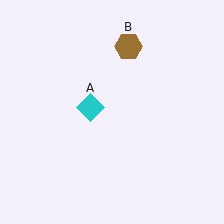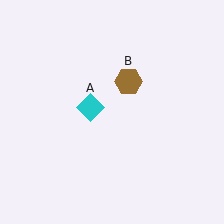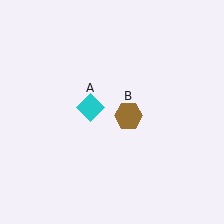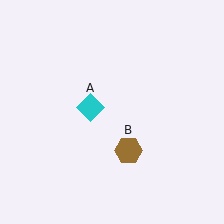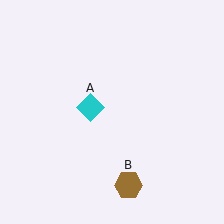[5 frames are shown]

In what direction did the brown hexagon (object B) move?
The brown hexagon (object B) moved down.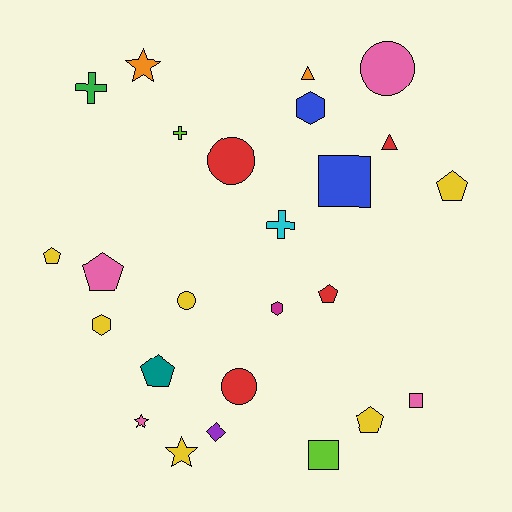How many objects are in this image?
There are 25 objects.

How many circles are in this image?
There are 4 circles.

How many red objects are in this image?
There are 4 red objects.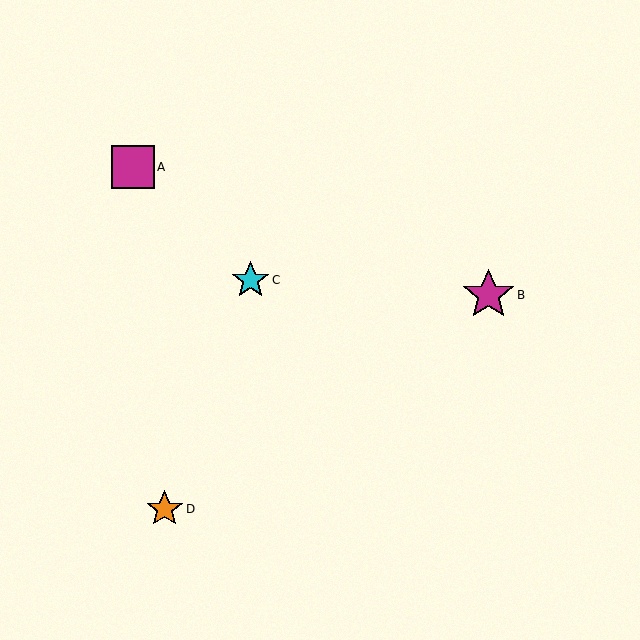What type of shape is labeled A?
Shape A is a magenta square.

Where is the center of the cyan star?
The center of the cyan star is at (251, 280).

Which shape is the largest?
The magenta star (labeled B) is the largest.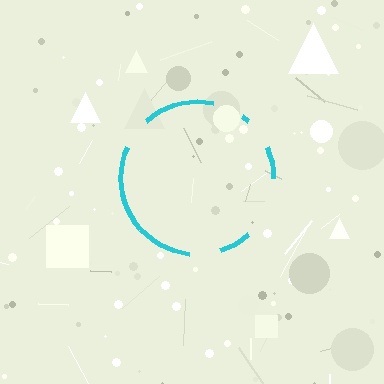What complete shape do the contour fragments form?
The contour fragments form a circle.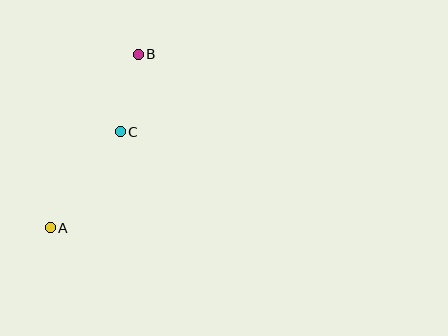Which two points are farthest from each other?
Points A and B are farthest from each other.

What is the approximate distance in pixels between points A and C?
The distance between A and C is approximately 119 pixels.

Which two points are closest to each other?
Points B and C are closest to each other.